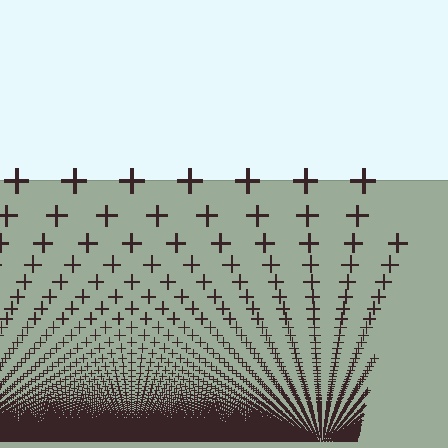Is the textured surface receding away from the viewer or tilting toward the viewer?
The surface appears to tilt toward the viewer. Texture elements get larger and sparser toward the top.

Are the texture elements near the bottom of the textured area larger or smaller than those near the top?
Smaller. The gradient is inverted — elements near the bottom are smaller and denser.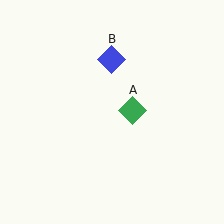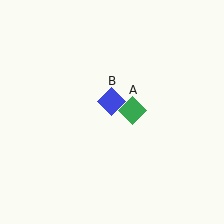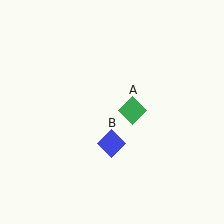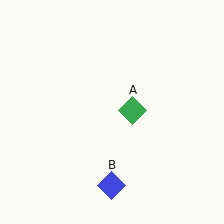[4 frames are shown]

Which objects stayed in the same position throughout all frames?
Green diamond (object A) remained stationary.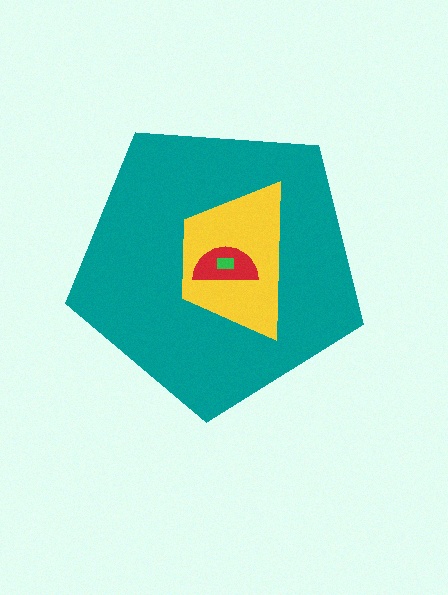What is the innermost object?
The green rectangle.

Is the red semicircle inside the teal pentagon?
Yes.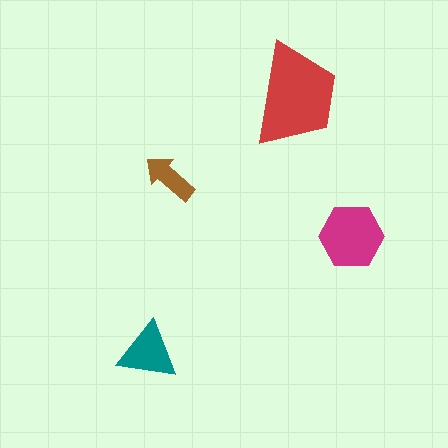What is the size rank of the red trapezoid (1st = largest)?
1st.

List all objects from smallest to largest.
The brown arrow, the teal triangle, the magenta hexagon, the red trapezoid.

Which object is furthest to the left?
The teal triangle is leftmost.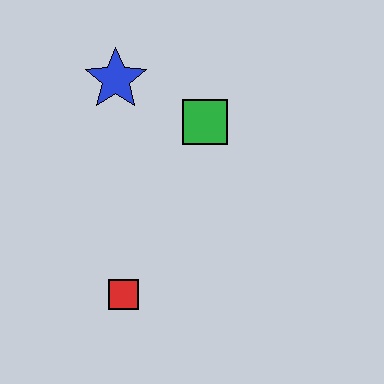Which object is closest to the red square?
The green square is closest to the red square.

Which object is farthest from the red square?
The blue star is farthest from the red square.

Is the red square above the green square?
No